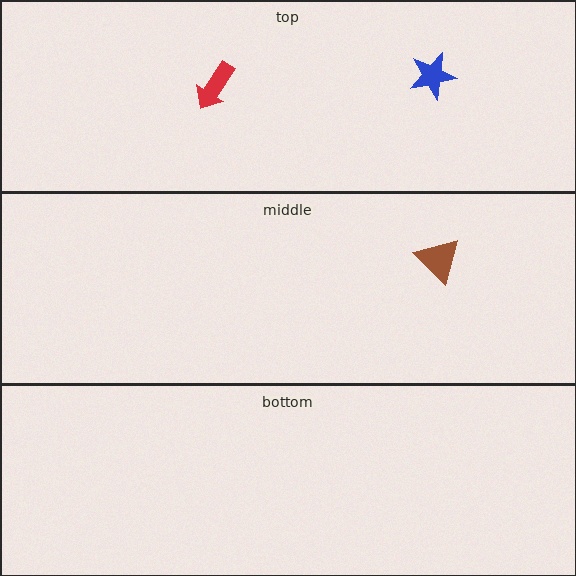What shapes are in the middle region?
The brown triangle.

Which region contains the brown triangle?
The middle region.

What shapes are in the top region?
The red arrow, the blue star.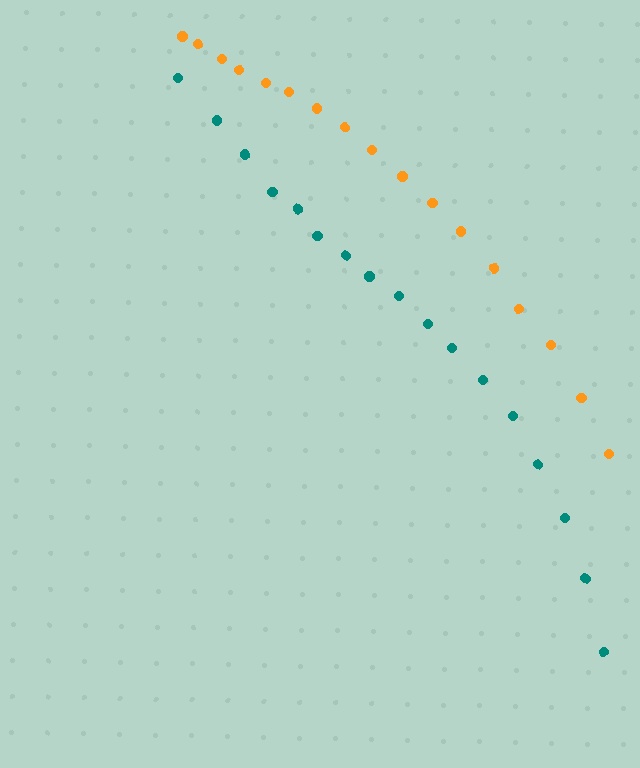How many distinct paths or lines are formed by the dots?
There are 2 distinct paths.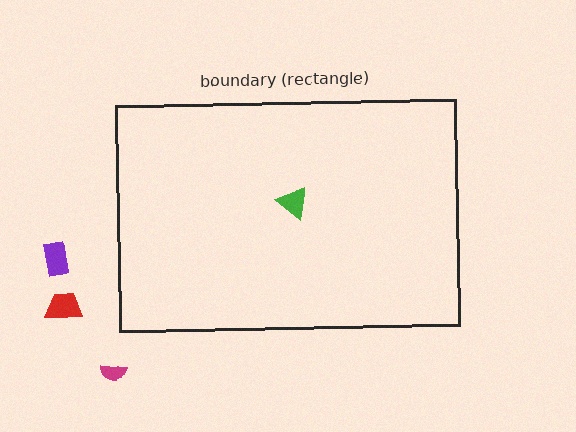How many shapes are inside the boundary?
1 inside, 3 outside.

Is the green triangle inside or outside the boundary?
Inside.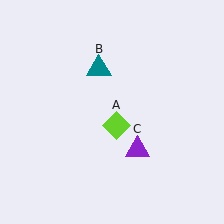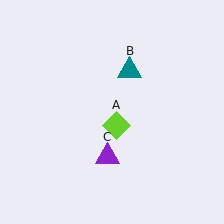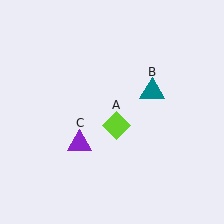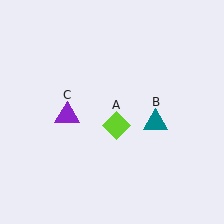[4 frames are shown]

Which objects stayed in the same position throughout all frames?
Lime diamond (object A) remained stationary.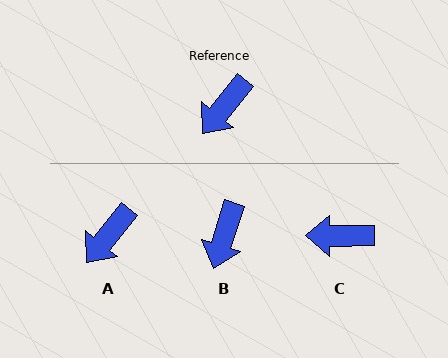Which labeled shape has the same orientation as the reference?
A.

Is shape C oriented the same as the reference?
No, it is off by about 50 degrees.